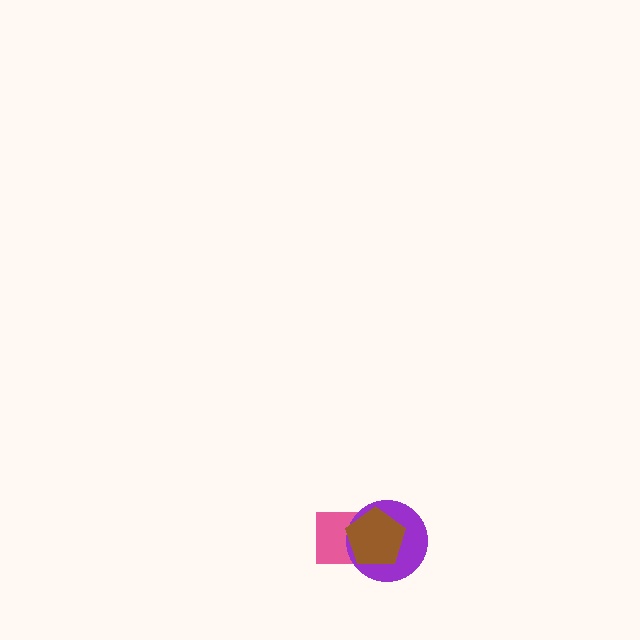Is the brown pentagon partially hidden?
No, no other shape covers it.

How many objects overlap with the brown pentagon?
2 objects overlap with the brown pentagon.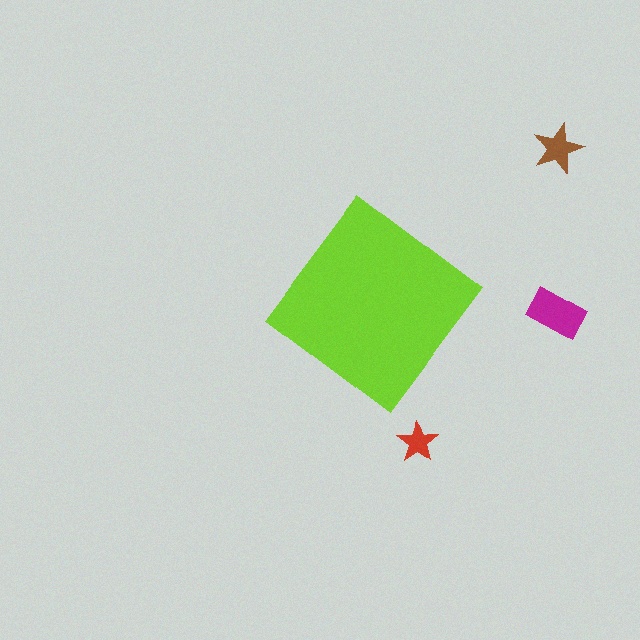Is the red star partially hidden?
No, the red star is fully visible.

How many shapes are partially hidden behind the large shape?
0 shapes are partially hidden.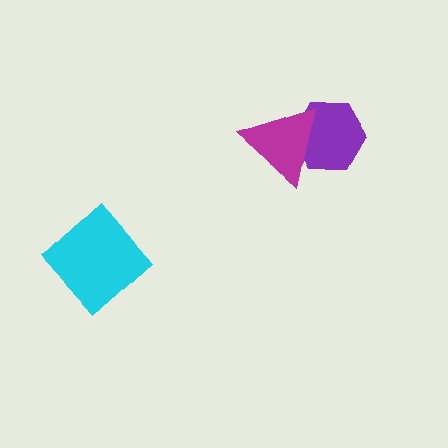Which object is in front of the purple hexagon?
The magenta triangle is in front of the purple hexagon.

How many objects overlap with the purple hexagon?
1 object overlaps with the purple hexagon.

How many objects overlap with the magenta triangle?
1 object overlaps with the magenta triangle.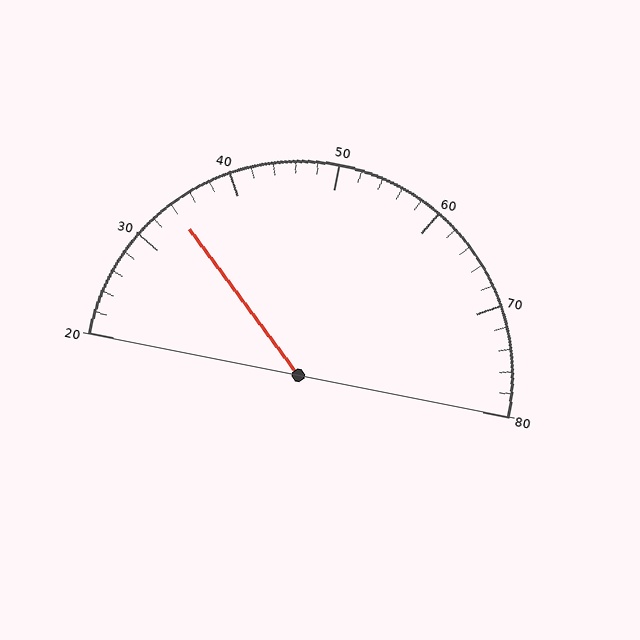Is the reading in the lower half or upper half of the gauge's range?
The reading is in the lower half of the range (20 to 80).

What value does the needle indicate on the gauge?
The needle indicates approximately 34.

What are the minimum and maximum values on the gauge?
The gauge ranges from 20 to 80.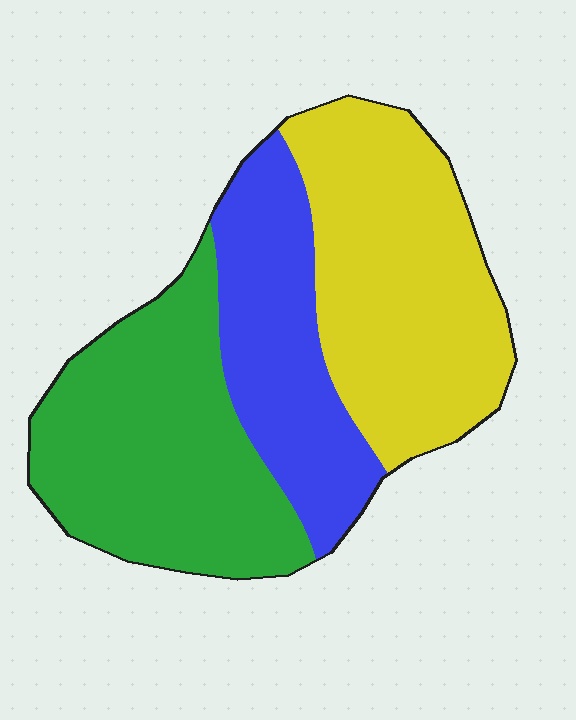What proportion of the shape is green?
Green covers about 35% of the shape.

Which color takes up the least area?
Blue, at roughly 25%.